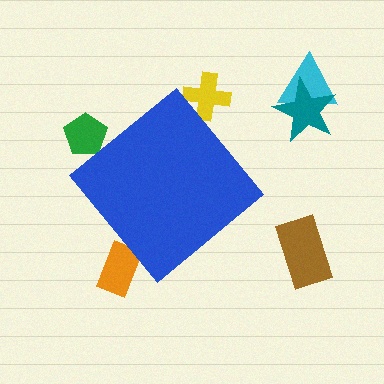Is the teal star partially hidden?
No, the teal star is fully visible.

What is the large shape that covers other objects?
A blue diamond.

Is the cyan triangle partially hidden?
No, the cyan triangle is fully visible.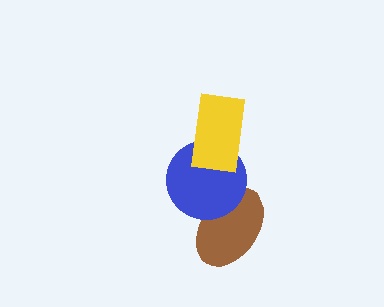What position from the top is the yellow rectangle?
The yellow rectangle is 1st from the top.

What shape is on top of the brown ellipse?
The blue circle is on top of the brown ellipse.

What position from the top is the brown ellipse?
The brown ellipse is 3rd from the top.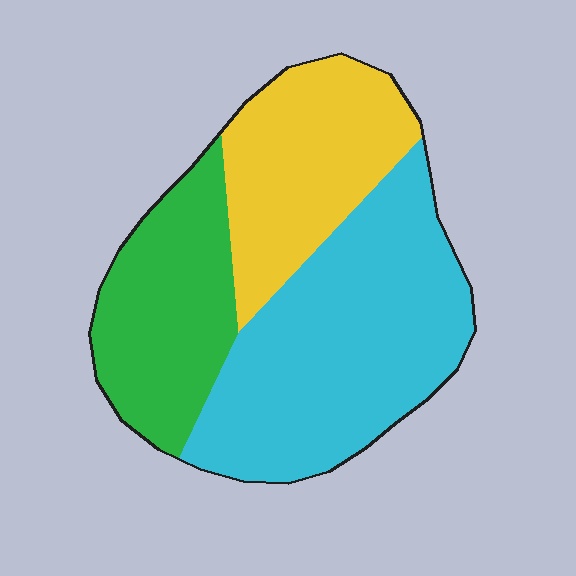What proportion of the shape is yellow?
Yellow takes up between a sixth and a third of the shape.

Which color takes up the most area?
Cyan, at roughly 45%.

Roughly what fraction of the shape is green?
Green takes up about one quarter (1/4) of the shape.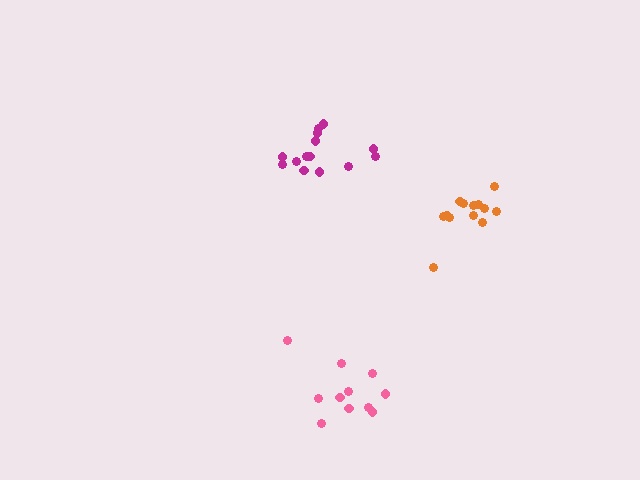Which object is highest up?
The magenta cluster is topmost.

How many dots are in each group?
Group 1: 14 dots, Group 2: 13 dots, Group 3: 11 dots (38 total).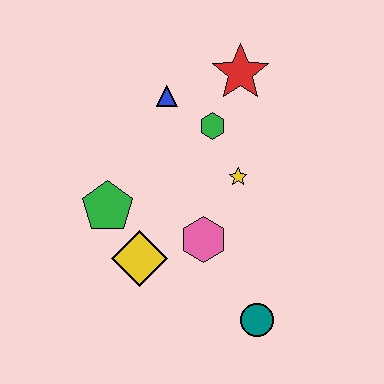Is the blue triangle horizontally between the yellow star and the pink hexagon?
No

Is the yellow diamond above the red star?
No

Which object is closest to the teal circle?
The pink hexagon is closest to the teal circle.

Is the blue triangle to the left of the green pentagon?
No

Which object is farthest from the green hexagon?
The teal circle is farthest from the green hexagon.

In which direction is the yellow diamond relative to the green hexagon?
The yellow diamond is below the green hexagon.